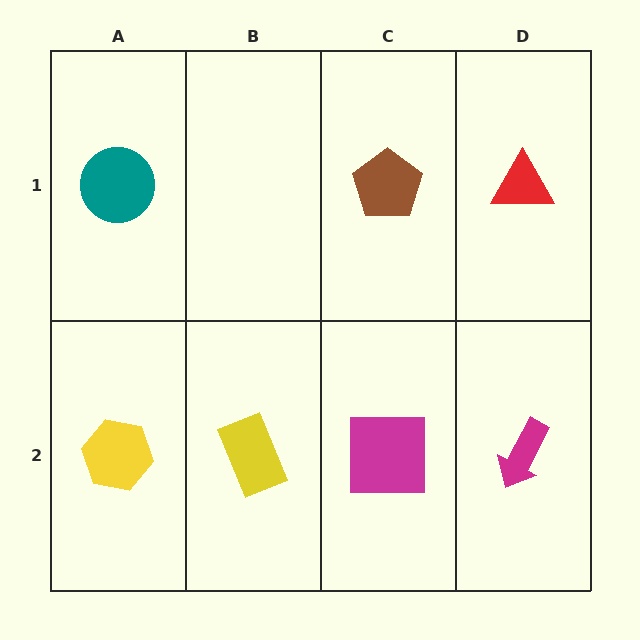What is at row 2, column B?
A yellow rectangle.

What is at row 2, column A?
A yellow hexagon.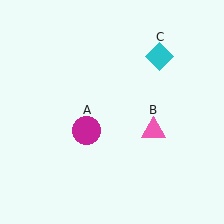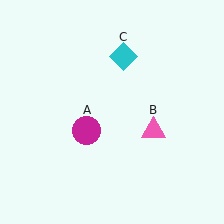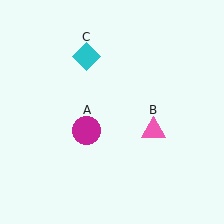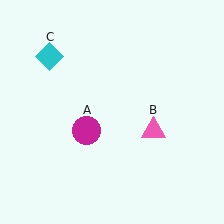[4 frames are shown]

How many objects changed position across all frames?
1 object changed position: cyan diamond (object C).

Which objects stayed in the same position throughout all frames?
Magenta circle (object A) and pink triangle (object B) remained stationary.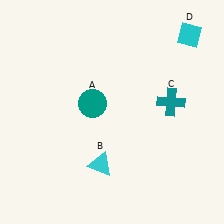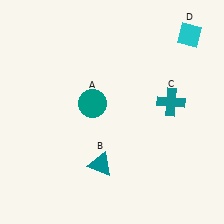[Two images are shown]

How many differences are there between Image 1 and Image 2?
There is 1 difference between the two images.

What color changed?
The triangle (B) changed from cyan in Image 1 to teal in Image 2.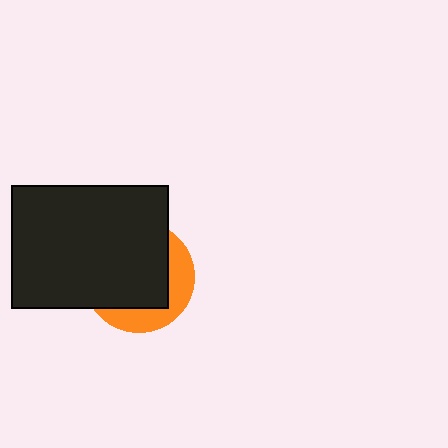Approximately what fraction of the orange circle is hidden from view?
Roughly 69% of the orange circle is hidden behind the black rectangle.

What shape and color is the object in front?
The object in front is a black rectangle.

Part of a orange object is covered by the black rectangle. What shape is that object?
It is a circle.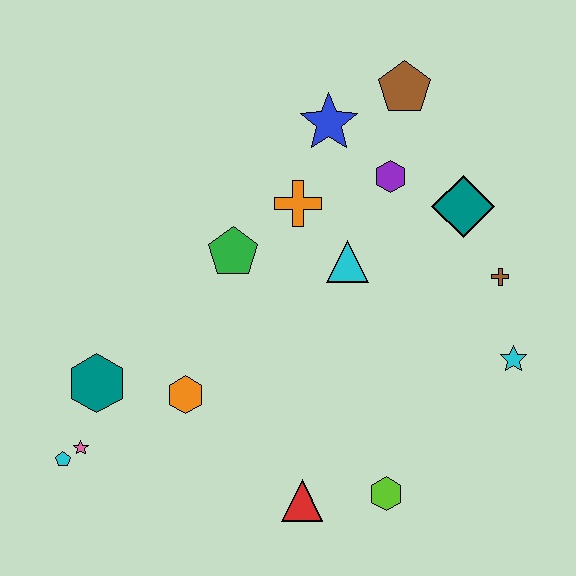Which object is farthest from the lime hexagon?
The brown pentagon is farthest from the lime hexagon.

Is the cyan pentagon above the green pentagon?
No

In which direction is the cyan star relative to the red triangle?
The cyan star is to the right of the red triangle.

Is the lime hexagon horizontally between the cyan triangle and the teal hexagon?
No